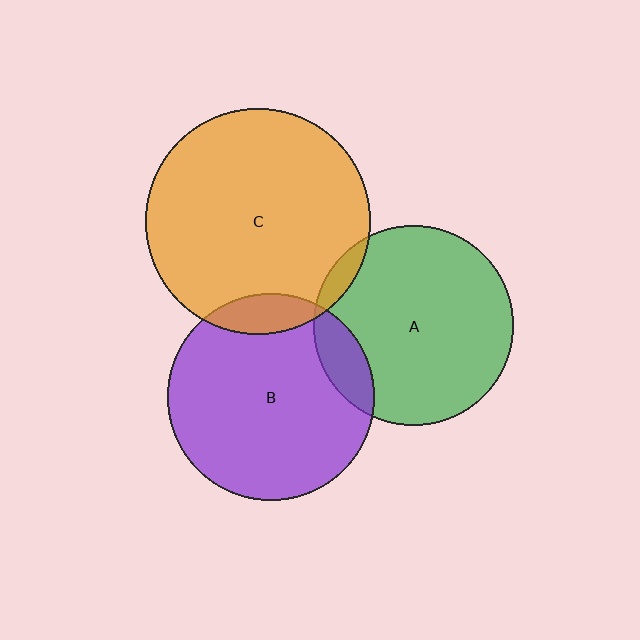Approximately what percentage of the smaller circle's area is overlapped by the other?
Approximately 10%.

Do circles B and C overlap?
Yes.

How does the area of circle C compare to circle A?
Approximately 1.3 times.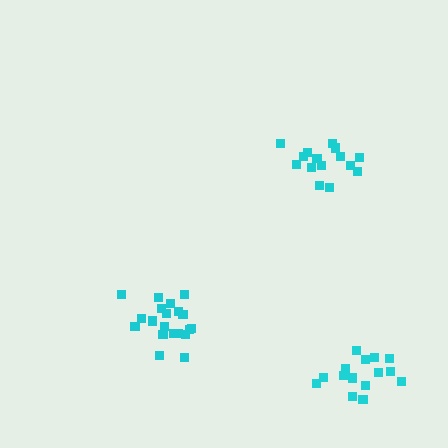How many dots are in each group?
Group 1: 15 dots, Group 2: 15 dots, Group 3: 20 dots (50 total).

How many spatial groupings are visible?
There are 3 spatial groupings.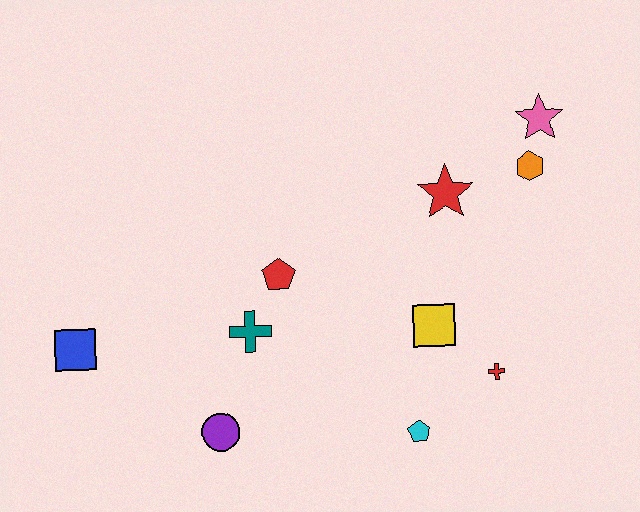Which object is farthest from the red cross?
The blue square is farthest from the red cross.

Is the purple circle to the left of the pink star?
Yes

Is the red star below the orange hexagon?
Yes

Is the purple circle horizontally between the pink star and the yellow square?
No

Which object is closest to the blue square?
The purple circle is closest to the blue square.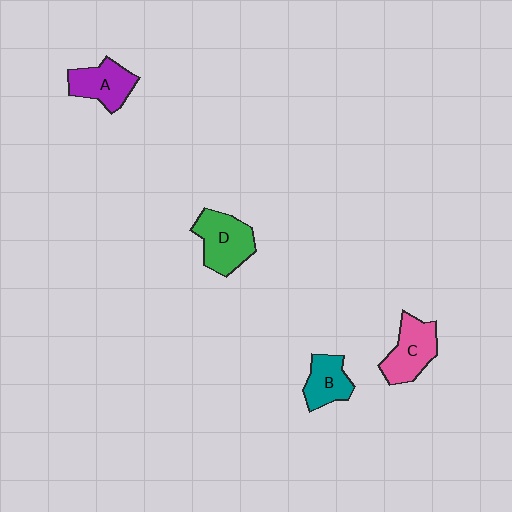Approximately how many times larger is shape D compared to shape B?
Approximately 1.4 times.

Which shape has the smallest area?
Shape B (teal).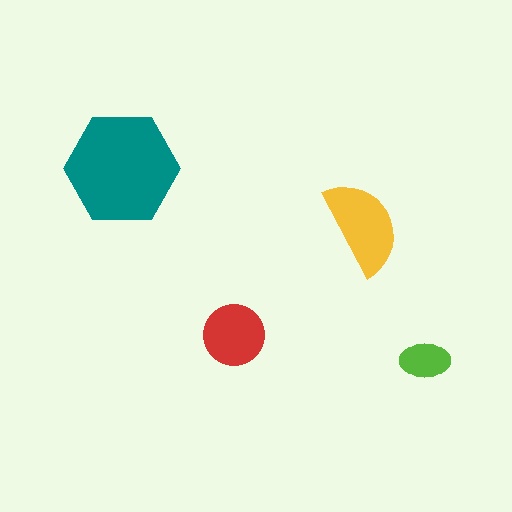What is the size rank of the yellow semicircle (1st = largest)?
2nd.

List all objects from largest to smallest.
The teal hexagon, the yellow semicircle, the red circle, the lime ellipse.